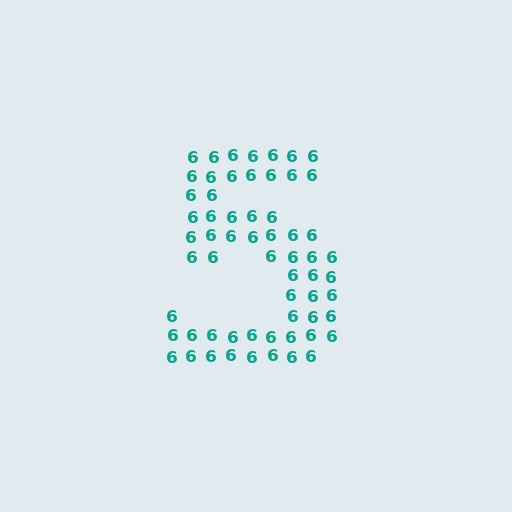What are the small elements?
The small elements are digit 6's.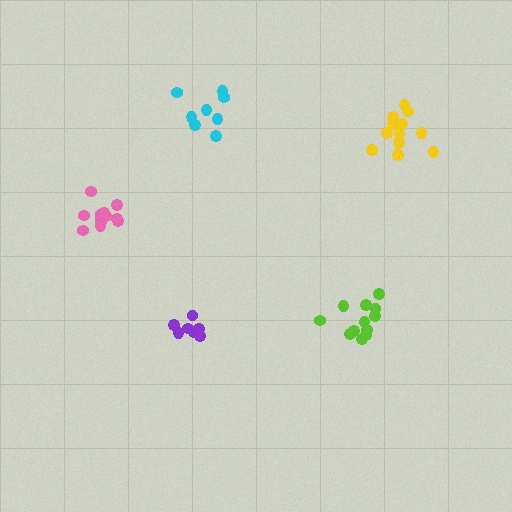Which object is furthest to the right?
The yellow cluster is rightmost.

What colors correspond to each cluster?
The clusters are colored: lime, purple, cyan, pink, yellow.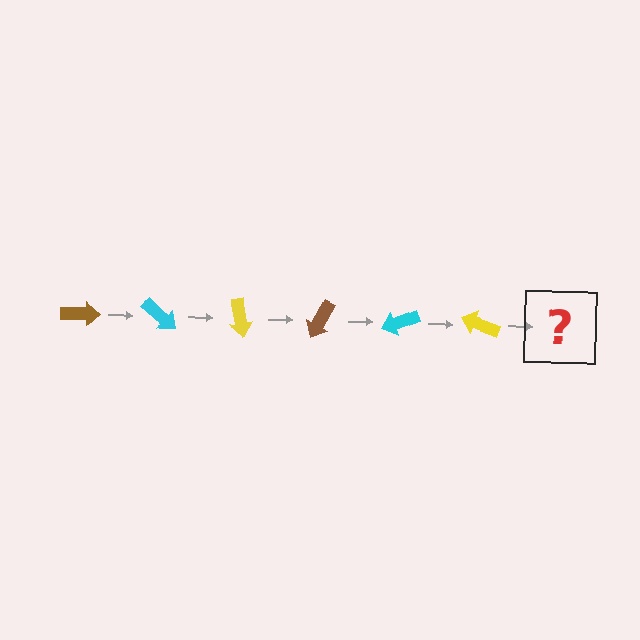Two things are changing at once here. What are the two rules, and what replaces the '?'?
The two rules are that it rotates 40 degrees each step and the color cycles through brown, cyan, and yellow. The '?' should be a brown arrow, rotated 240 degrees from the start.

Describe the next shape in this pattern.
It should be a brown arrow, rotated 240 degrees from the start.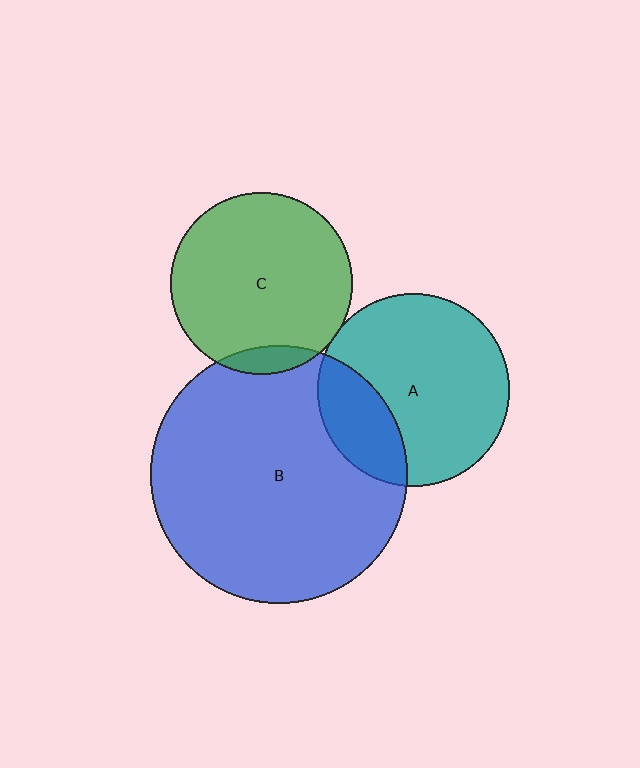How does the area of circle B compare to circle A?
Approximately 1.8 times.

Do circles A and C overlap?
Yes.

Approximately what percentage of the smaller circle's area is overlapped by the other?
Approximately 5%.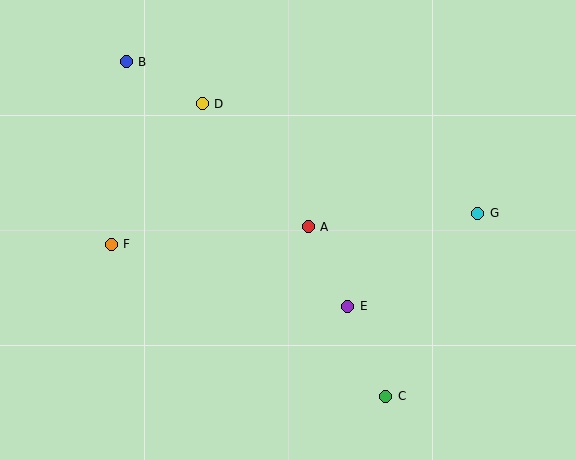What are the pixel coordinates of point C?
Point C is at (386, 396).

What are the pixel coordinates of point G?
Point G is at (478, 213).